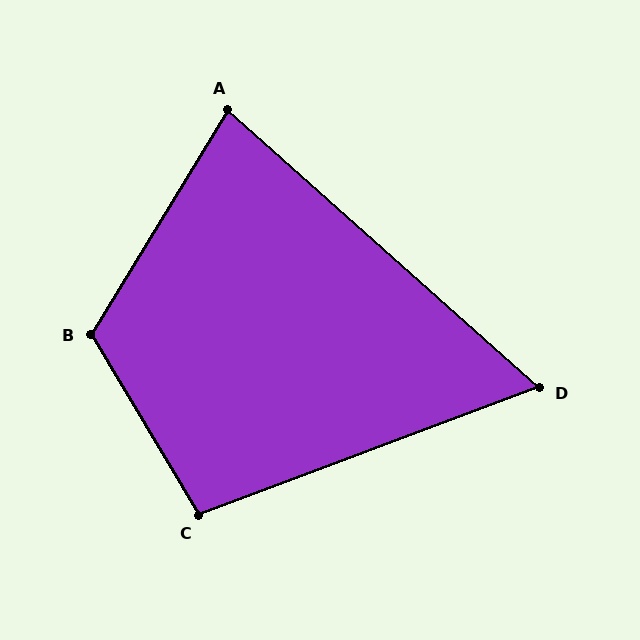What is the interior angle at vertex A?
Approximately 80 degrees (acute).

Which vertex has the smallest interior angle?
D, at approximately 62 degrees.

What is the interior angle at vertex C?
Approximately 100 degrees (obtuse).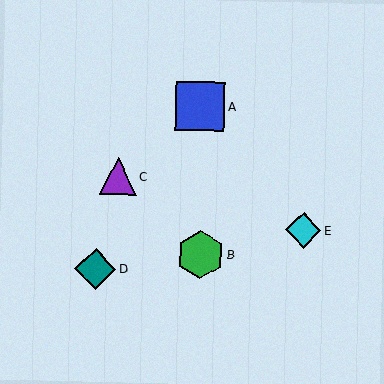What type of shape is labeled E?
Shape E is a cyan diamond.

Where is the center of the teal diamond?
The center of the teal diamond is at (96, 269).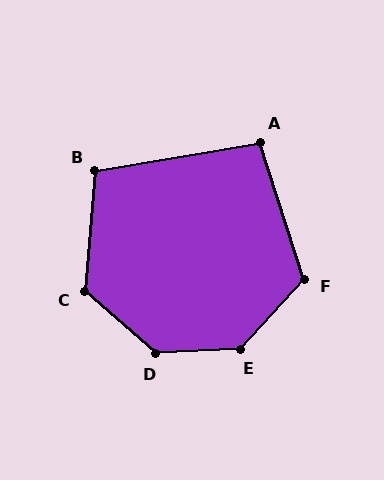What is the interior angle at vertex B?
Approximately 105 degrees (obtuse).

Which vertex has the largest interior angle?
D, at approximately 136 degrees.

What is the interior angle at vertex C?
Approximately 126 degrees (obtuse).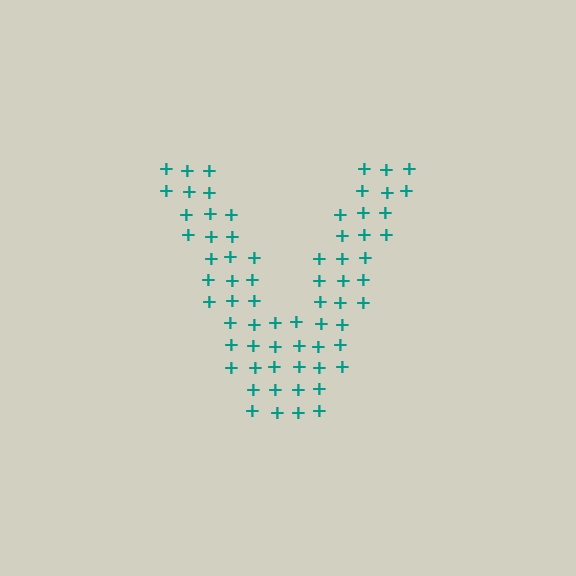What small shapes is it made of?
It is made of small plus signs.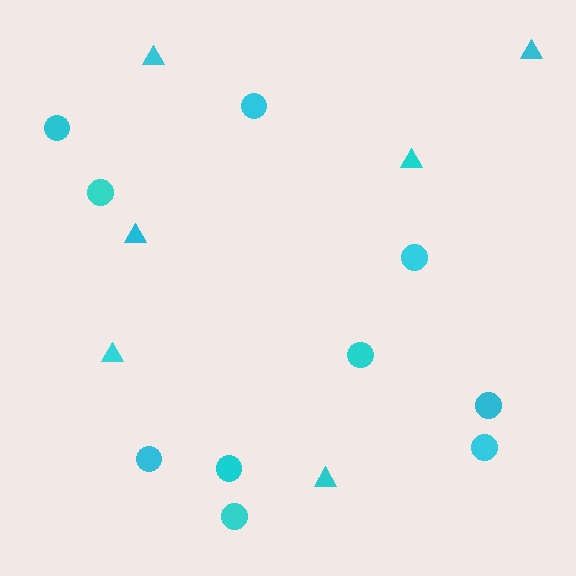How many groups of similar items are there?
There are 2 groups: one group of triangles (6) and one group of circles (10).